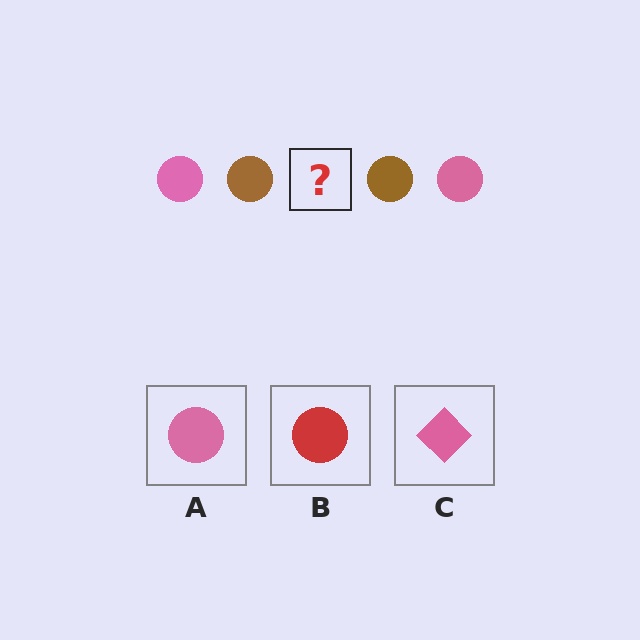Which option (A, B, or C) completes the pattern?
A.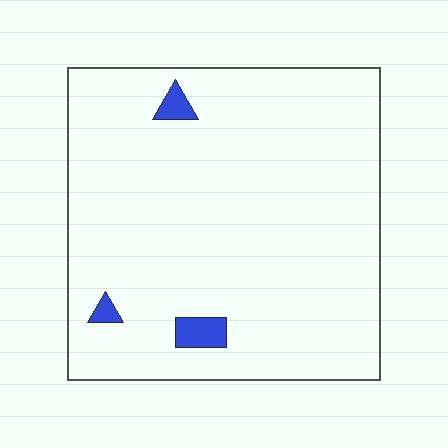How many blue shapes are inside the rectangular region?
3.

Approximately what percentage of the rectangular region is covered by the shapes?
Approximately 5%.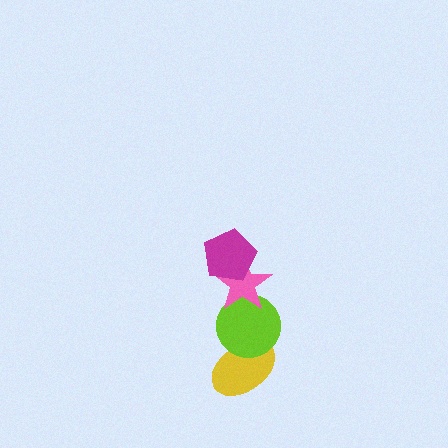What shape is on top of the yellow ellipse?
The lime circle is on top of the yellow ellipse.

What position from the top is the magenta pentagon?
The magenta pentagon is 1st from the top.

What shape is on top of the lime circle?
The pink star is on top of the lime circle.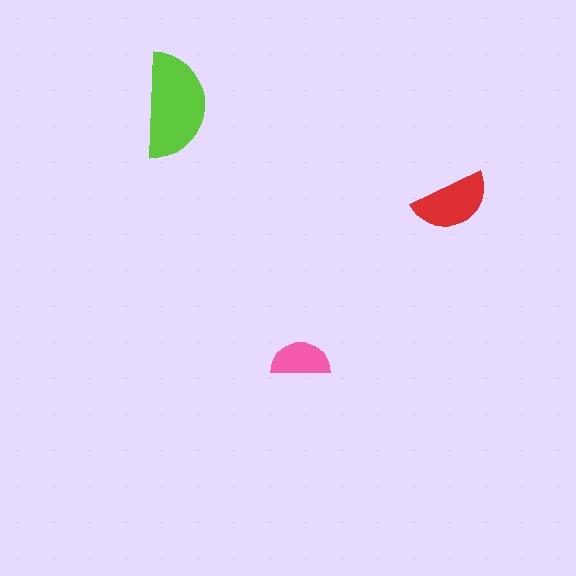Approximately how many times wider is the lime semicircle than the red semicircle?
About 1.5 times wider.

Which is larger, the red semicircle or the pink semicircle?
The red one.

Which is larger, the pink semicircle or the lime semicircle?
The lime one.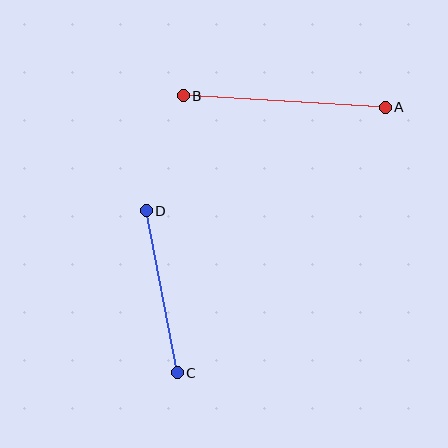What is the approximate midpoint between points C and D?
The midpoint is at approximately (162, 292) pixels.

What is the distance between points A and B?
The distance is approximately 202 pixels.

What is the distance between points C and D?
The distance is approximately 165 pixels.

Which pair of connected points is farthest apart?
Points A and B are farthest apart.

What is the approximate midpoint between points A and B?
The midpoint is at approximately (284, 101) pixels.